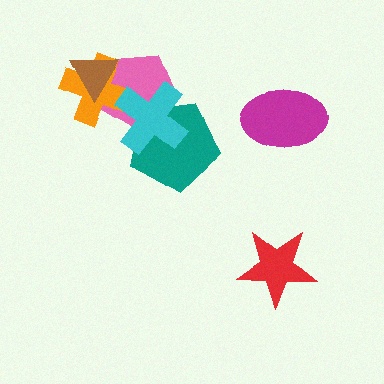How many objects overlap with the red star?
0 objects overlap with the red star.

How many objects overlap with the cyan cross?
3 objects overlap with the cyan cross.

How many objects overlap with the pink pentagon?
4 objects overlap with the pink pentagon.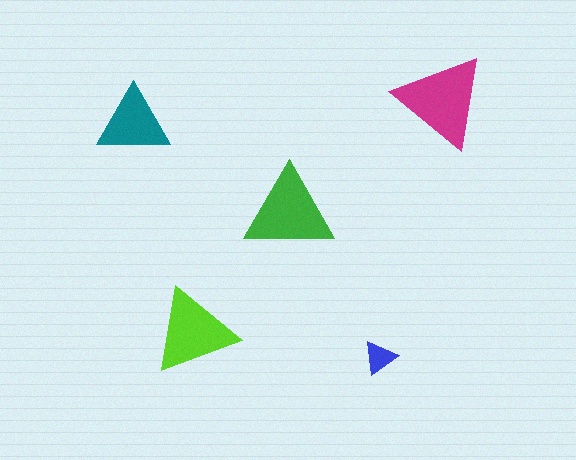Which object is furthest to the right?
The magenta triangle is rightmost.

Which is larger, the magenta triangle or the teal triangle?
The magenta one.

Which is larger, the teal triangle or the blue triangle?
The teal one.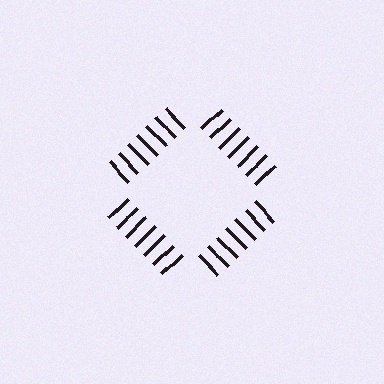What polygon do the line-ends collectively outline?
An illusory square — the line segments terminate on its edges but no continuous stroke is drawn.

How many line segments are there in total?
28 — 7 along each of the 4 edges.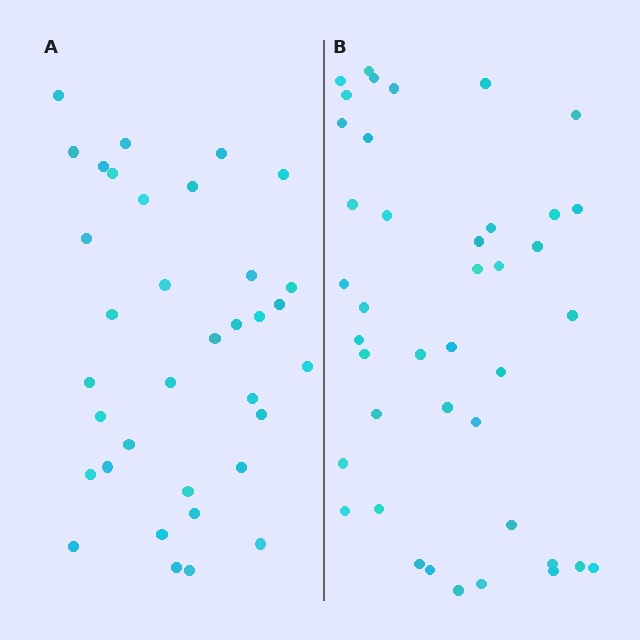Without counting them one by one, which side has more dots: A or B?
Region B (the right region) has more dots.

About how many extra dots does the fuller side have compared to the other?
Region B has about 6 more dots than region A.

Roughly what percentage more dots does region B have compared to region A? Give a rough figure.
About 15% more.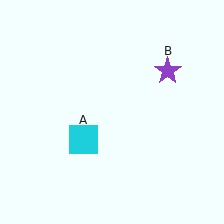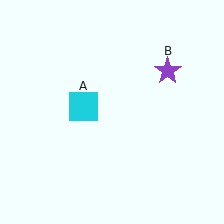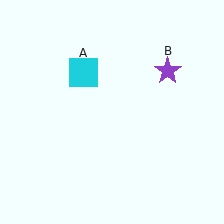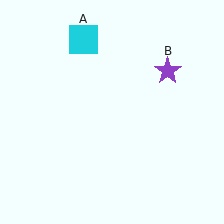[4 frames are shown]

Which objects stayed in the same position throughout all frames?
Purple star (object B) remained stationary.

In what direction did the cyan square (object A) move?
The cyan square (object A) moved up.